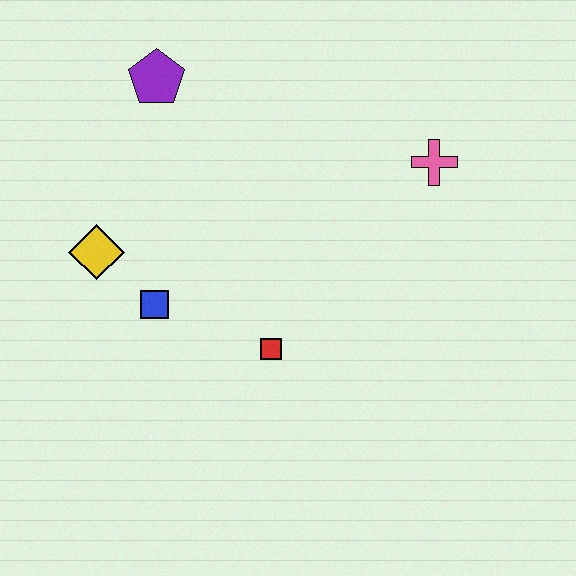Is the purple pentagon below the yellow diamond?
No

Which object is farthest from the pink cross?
The yellow diamond is farthest from the pink cross.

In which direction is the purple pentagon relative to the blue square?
The purple pentagon is above the blue square.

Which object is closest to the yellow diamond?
The blue square is closest to the yellow diamond.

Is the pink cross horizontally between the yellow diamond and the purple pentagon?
No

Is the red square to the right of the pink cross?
No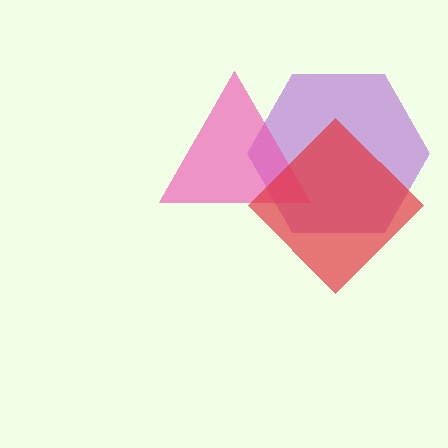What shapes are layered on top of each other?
The layered shapes are: a purple hexagon, a pink triangle, a red diamond.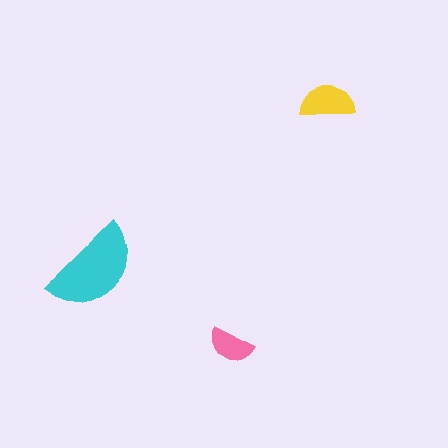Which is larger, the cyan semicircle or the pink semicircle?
The cyan one.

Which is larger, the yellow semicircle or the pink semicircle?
The yellow one.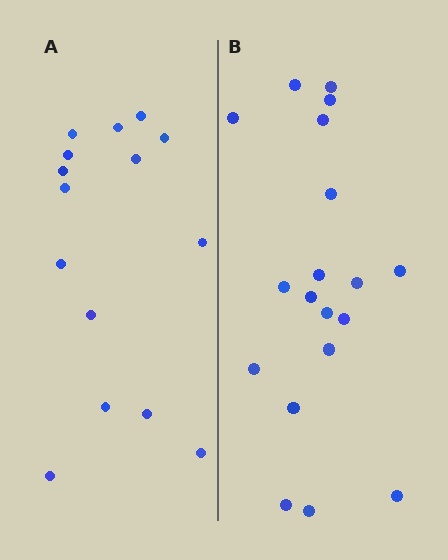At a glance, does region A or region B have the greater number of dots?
Region B (the right region) has more dots.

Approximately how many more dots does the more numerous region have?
Region B has about 4 more dots than region A.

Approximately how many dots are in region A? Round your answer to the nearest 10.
About 20 dots. (The exact count is 15, which rounds to 20.)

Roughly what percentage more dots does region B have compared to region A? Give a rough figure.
About 25% more.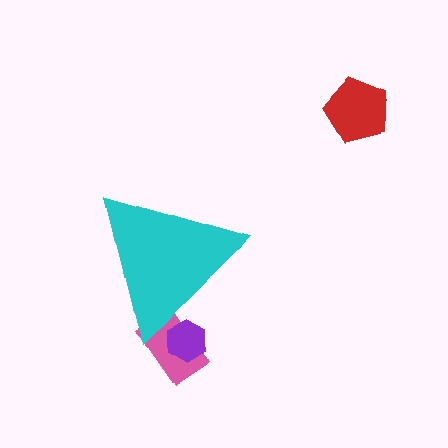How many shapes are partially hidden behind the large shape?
2 shapes are partially hidden.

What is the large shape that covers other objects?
A cyan triangle.